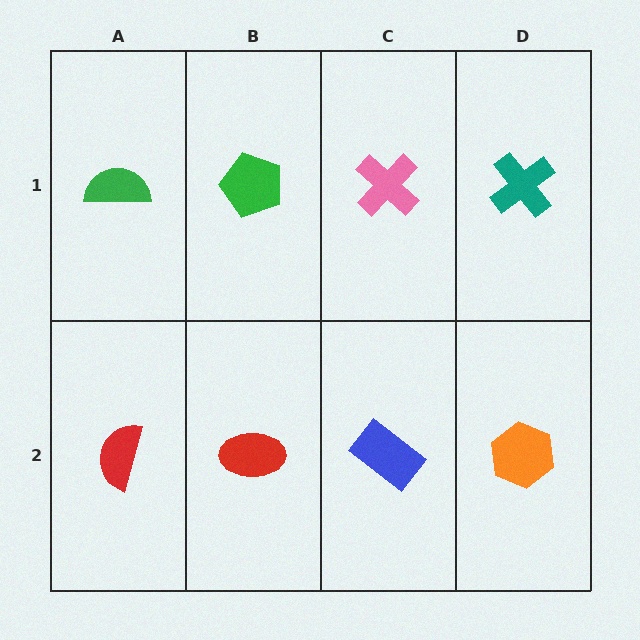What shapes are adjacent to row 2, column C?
A pink cross (row 1, column C), a red ellipse (row 2, column B), an orange hexagon (row 2, column D).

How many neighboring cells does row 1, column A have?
2.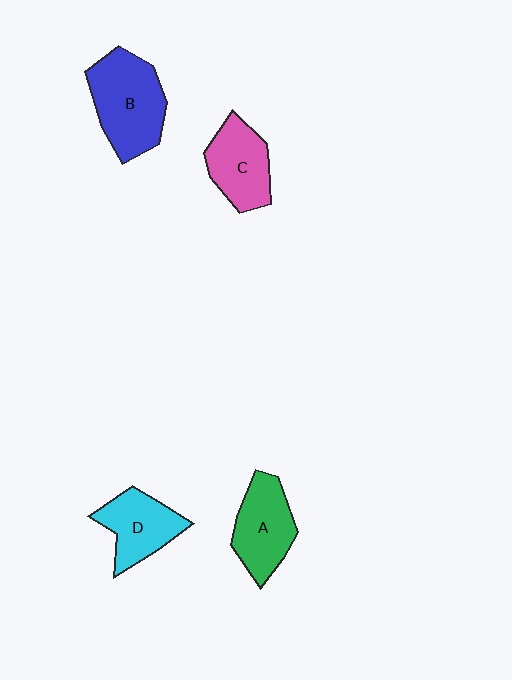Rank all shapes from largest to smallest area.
From largest to smallest: B (blue), A (green), C (pink), D (cyan).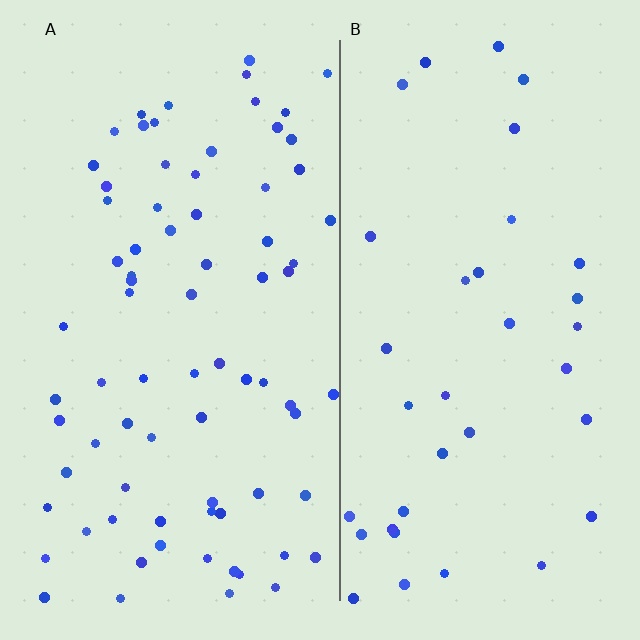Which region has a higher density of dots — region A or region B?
A (the left).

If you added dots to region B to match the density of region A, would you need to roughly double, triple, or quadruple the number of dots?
Approximately double.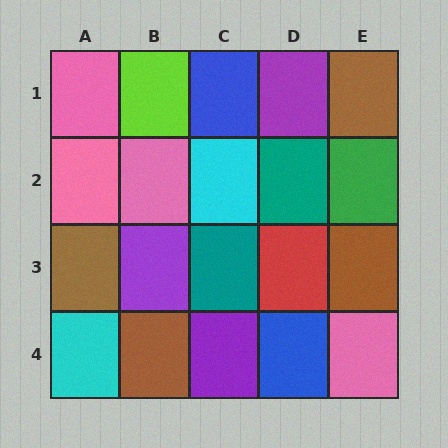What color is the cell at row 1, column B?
Lime.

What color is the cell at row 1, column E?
Brown.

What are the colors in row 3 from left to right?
Brown, purple, teal, red, brown.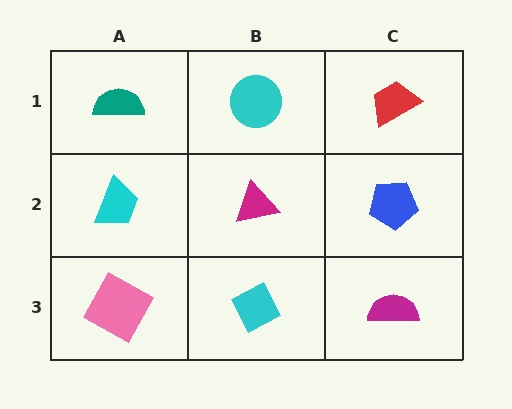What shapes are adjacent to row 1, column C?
A blue pentagon (row 2, column C), a cyan circle (row 1, column B).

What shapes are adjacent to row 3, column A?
A cyan trapezoid (row 2, column A), a cyan diamond (row 3, column B).